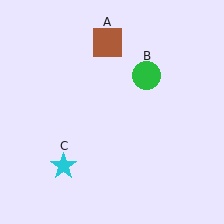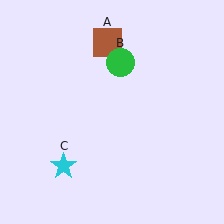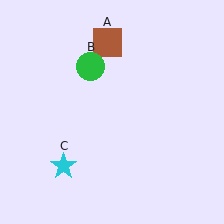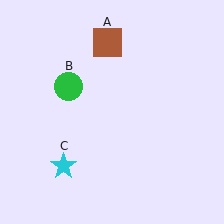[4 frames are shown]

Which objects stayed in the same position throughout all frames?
Brown square (object A) and cyan star (object C) remained stationary.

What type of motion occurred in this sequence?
The green circle (object B) rotated counterclockwise around the center of the scene.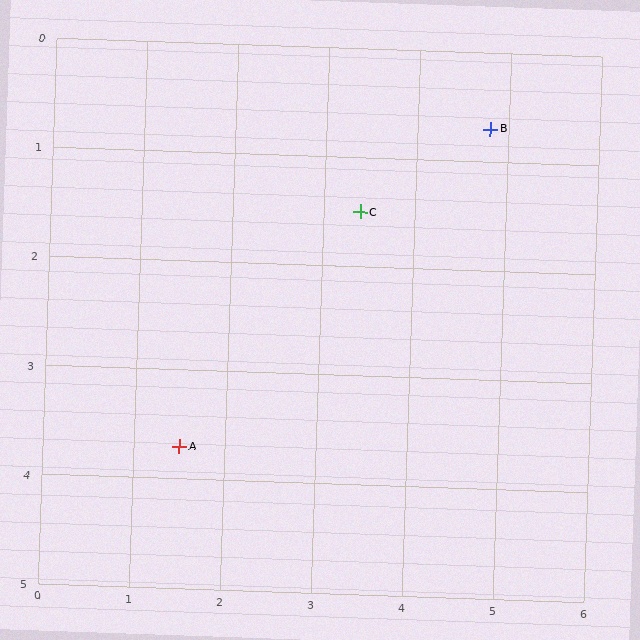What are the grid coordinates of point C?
Point C is at approximately (3.4, 1.5).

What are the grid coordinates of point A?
Point A is at approximately (1.5, 3.7).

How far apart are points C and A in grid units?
Points C and A are about 2.9 grid units apart.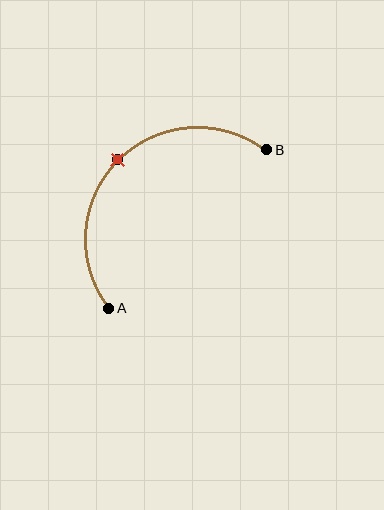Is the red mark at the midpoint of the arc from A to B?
Yes. The red mark lies on the arc at equal arc-length from both A and B — it is the arc midpoint.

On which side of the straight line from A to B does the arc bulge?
The arc bulges above and to the left of the straight line connecting A and B.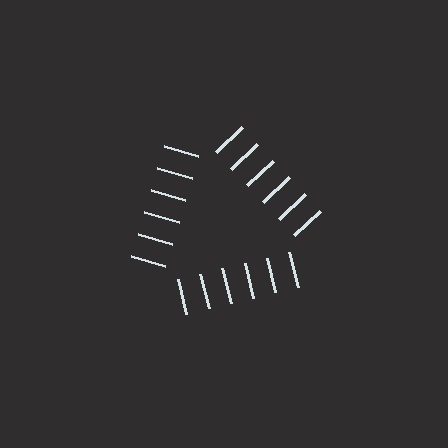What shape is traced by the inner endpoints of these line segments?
An illusory triangle — the line segments terminate on its edges but no continuous stroke is drawn.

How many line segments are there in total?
18 — 6 along each of the 3 edges.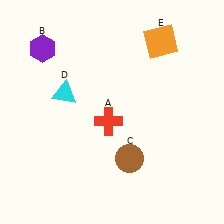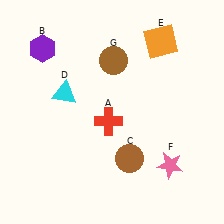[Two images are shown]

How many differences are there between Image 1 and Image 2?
There are 2 differences between the two images.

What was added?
A pink star (F), a brown circle (G) were added in Image 2.